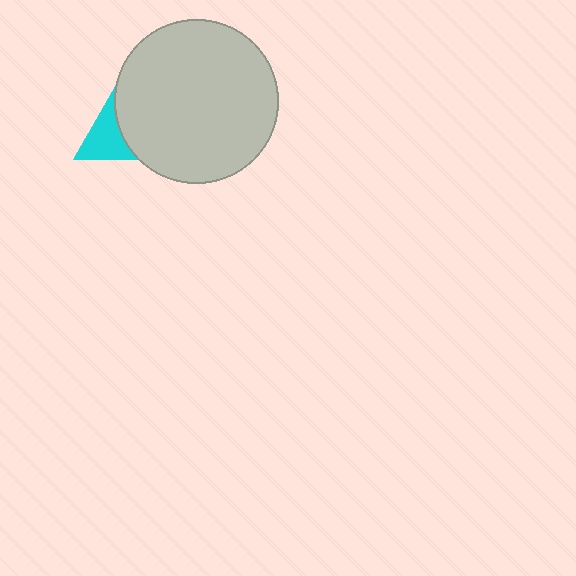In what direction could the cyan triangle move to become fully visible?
The cyan triangle could move left. That would shift it out from behind the light gray circle entirely.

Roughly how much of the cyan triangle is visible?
A small part of it is visible (roughly 32%).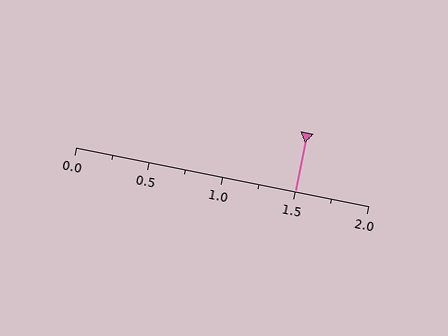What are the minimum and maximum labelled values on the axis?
The axis runs from 0.0 to 2.0.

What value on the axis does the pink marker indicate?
The marker indicates approximately 1.5.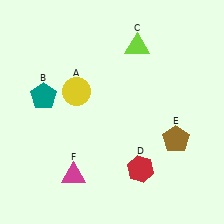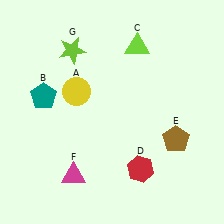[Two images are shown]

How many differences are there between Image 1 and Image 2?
There is 1 difference between the two images.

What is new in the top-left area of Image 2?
A lime star (G) was added in the top-left area of Image 2.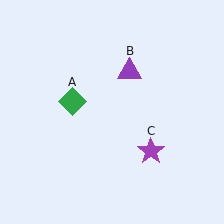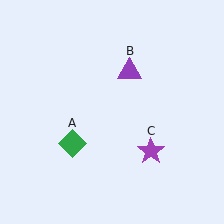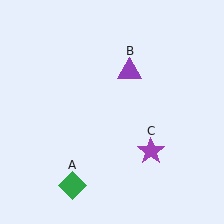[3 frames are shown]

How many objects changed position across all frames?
1 object changed position: green diamond (object A).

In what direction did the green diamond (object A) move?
The green diamond (object A) moved down.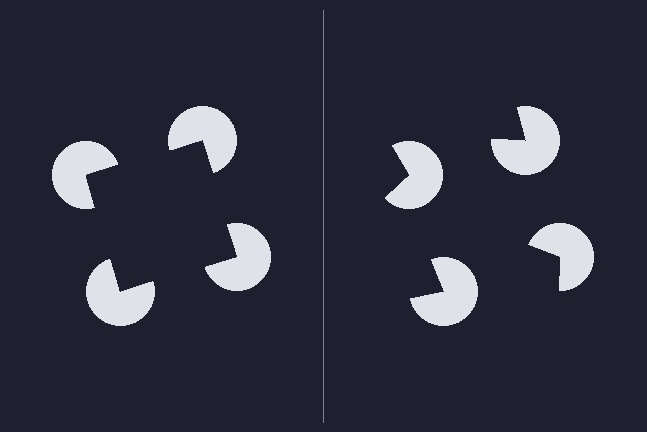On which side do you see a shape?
An illusory square appears on the left side. On the right side the wedge cuts are rotated, so no coherent shape forms.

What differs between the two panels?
The pac-man discs are positioned identically on both sides; only the wedge orientations differ. On the left they align to a square; on the right they are misaligned.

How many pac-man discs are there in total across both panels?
8 — 4 on each side.